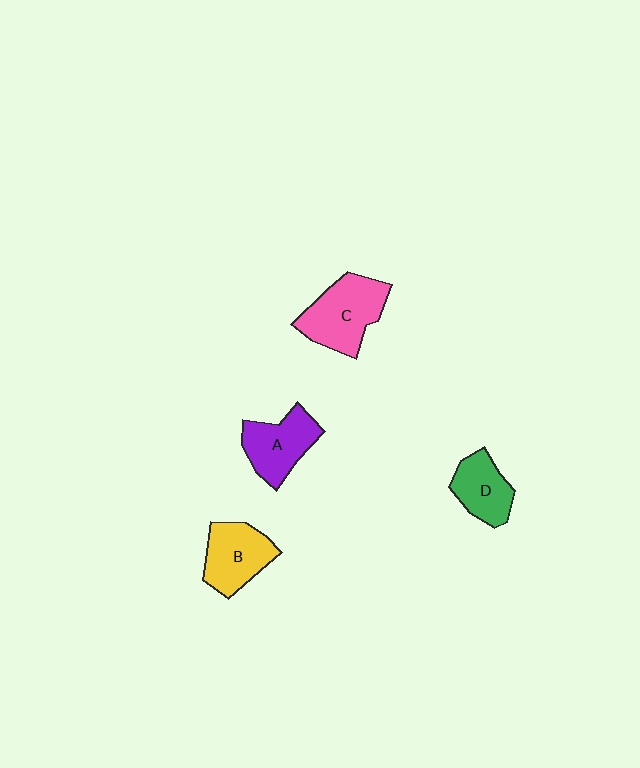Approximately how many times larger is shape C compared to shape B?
Approximately 1.2 times.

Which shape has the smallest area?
Shape D (green).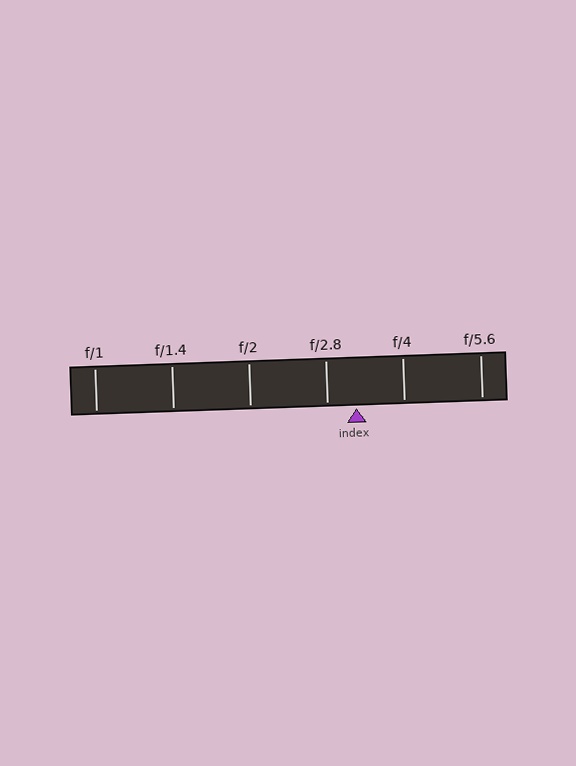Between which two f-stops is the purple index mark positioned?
The index mark is between f/2.8 and f/4.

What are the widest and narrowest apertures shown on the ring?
The widest aperture shown is f/1 and the narrowest is f/5.6.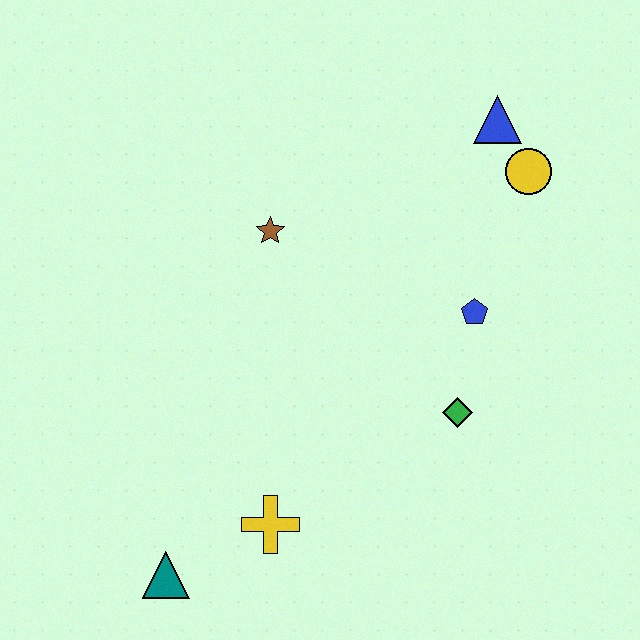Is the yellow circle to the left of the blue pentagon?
No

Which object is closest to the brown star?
The blue pentagon is closest to the brown star.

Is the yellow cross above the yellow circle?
No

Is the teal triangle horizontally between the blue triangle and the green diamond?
No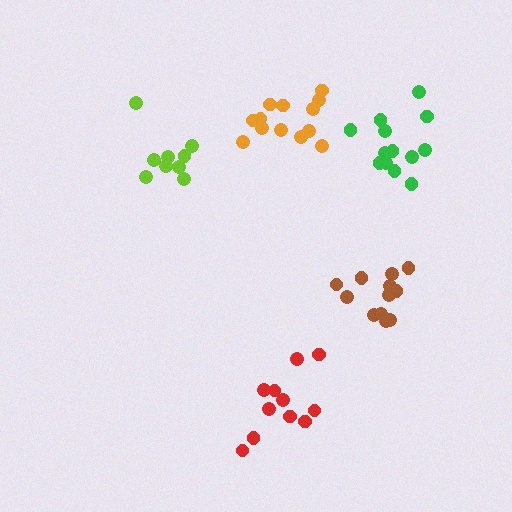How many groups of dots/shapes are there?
There are 5 groups.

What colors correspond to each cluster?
The clusters are colored: green, lime, brown, orange, red.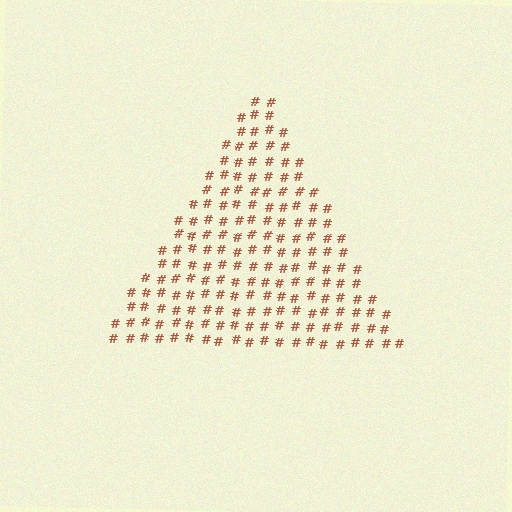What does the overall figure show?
The overall figure shows a triangle.